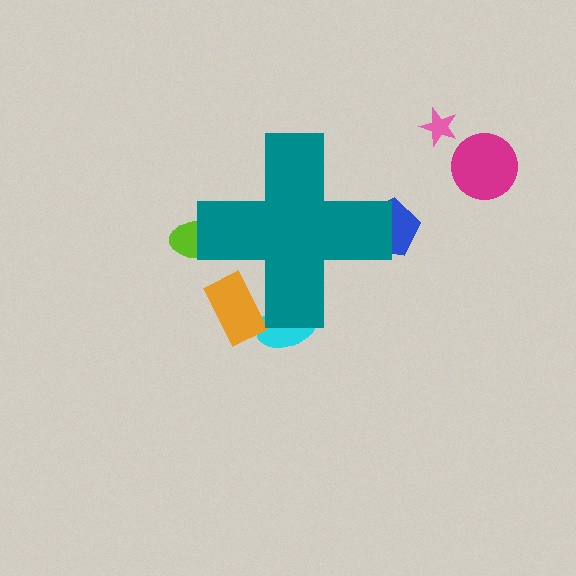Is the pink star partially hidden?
No, the pink star is fully visible.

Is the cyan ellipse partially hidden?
Yes, the cyan ellipse is partially hidden behind the teal cross.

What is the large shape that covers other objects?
A teal cross.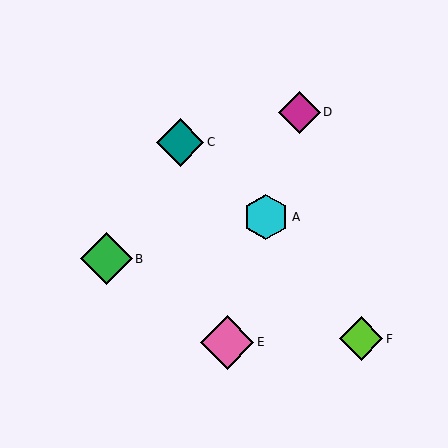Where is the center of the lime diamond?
The center of the lime diamond is at (361, 339).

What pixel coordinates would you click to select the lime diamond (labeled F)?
Click at (361, 339) to select the lime diamond F.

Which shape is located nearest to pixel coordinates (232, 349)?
The pink diamond (labeled E) at (227, 342) is nearest to that location.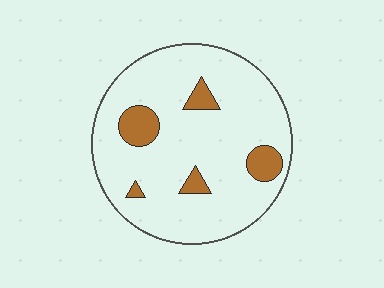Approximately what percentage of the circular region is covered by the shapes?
Approximately 10%.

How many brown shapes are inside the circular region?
5.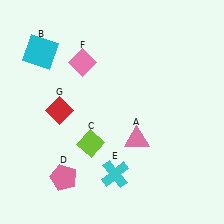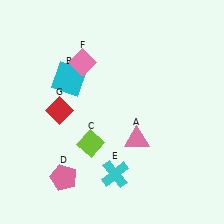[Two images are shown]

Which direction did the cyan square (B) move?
The cyan square (B) moved right.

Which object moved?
The cyan square (B) moved right.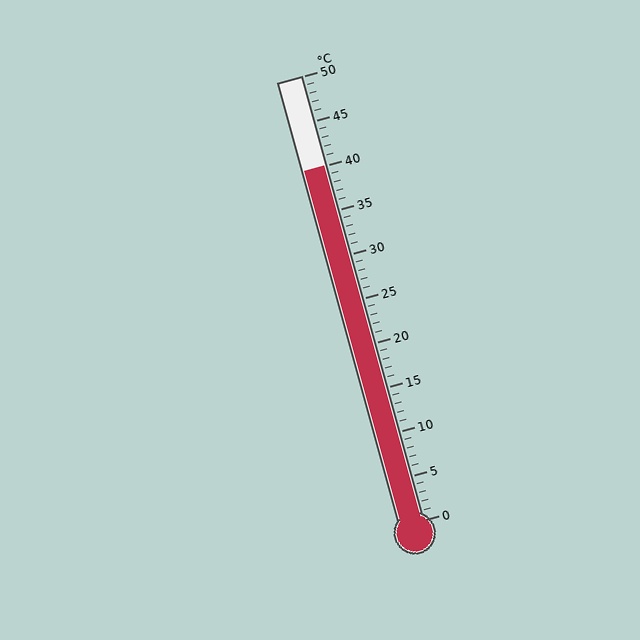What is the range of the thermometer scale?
The thermometer scale ranges from 0°C to 50°C.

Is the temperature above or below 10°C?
The temperature is above 10°C.